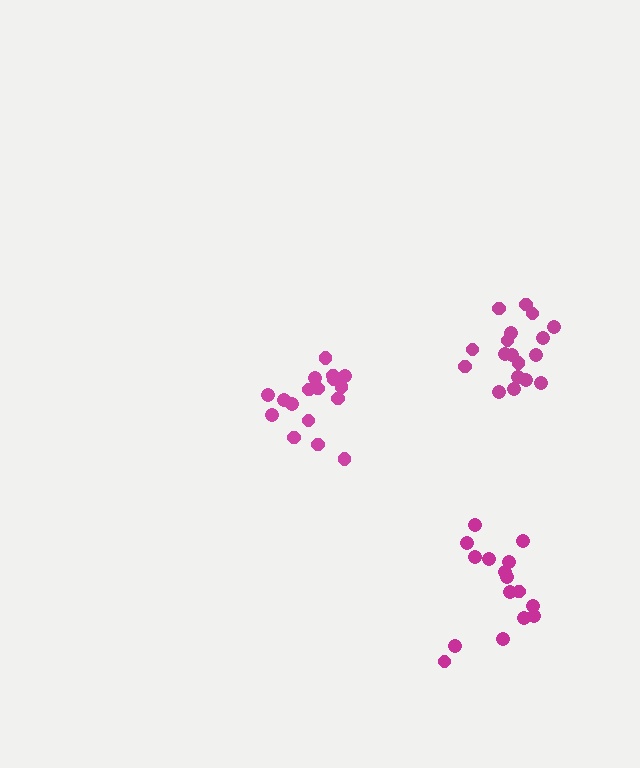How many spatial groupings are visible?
There are 3 spatial groupings.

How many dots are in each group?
Group 1: 16 dots, Group 2: 18 dots, Group 3: 17 dots (51 total).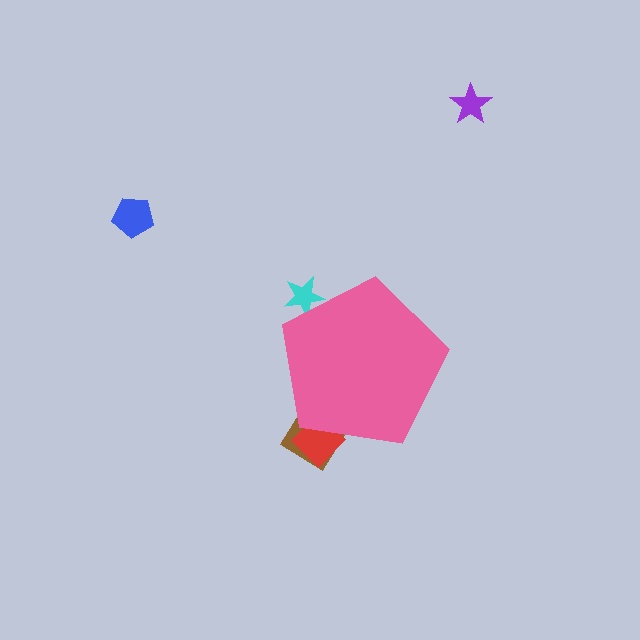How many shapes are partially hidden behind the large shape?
3 shapes are partially hidden.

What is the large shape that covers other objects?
A pink pentagon.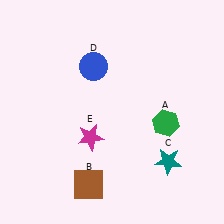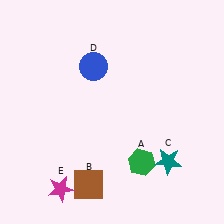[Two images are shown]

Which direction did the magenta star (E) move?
The magenta star (E) moved down.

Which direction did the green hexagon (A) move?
The green hexagon (A) moved down.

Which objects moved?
The objects that moved are: the green hexagon (A), the magenta star (E).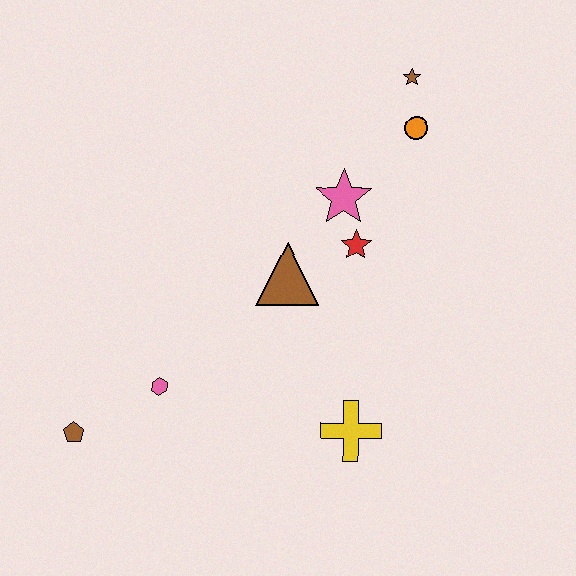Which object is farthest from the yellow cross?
The brown star is farthest from the yellow cross.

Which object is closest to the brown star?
The orange circle is closest to the brown star.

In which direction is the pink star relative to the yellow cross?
The pink star is above the yellow cross.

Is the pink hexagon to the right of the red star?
No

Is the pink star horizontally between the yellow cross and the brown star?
No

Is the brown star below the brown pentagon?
No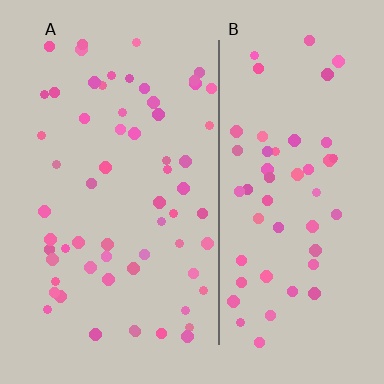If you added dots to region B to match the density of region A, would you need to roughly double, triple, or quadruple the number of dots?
Approximately double.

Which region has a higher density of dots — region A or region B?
A (the left).